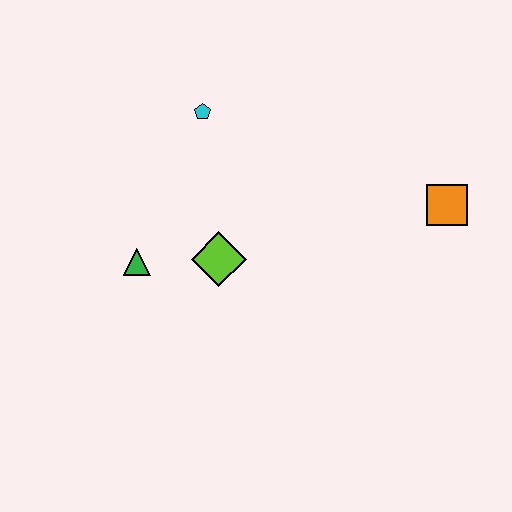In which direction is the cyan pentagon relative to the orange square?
The cyan pentagon is to the left of the orange square.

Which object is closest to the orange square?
The lime diamond is closest to the orange square.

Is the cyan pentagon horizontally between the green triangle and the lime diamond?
Yes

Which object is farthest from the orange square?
The green triangle is farthest from the orange square.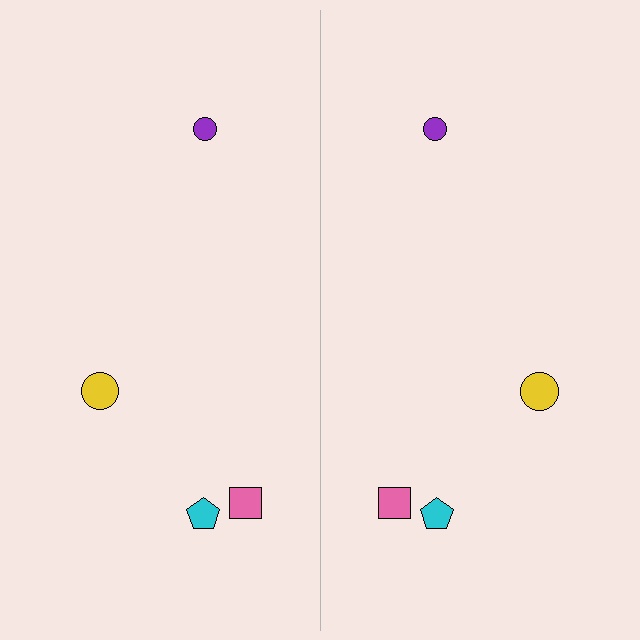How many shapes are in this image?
There are 8 shapes in this image.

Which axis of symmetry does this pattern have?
The pattern has a vertical axis of symmetry running through the center of the image.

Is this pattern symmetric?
Yes, this pattern has bilateral (reflection) symmetry.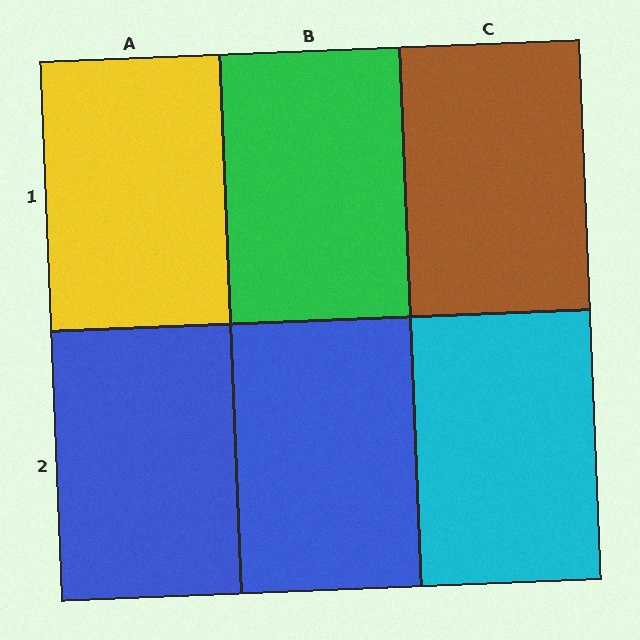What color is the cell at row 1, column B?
Green.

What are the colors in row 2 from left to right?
Blue, blue, cyan.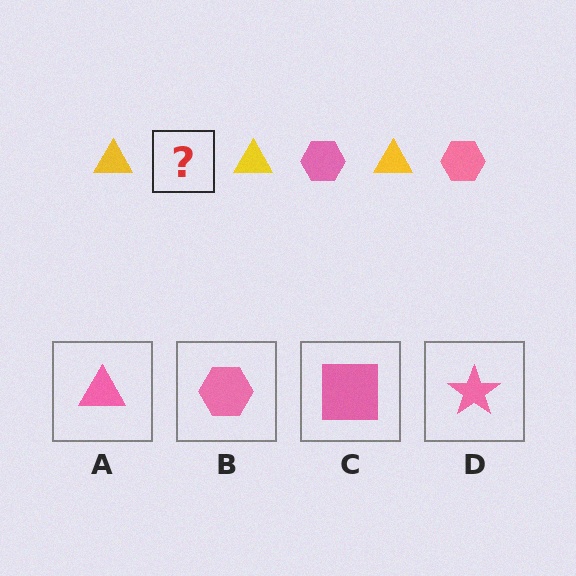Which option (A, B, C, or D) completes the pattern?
B.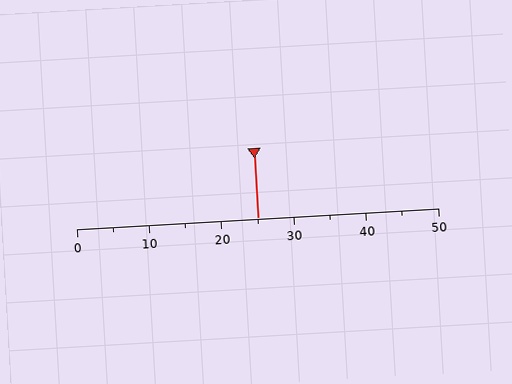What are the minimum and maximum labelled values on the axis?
The axis runs from 0 to 50.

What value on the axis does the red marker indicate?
The marker indicates approximately 25.